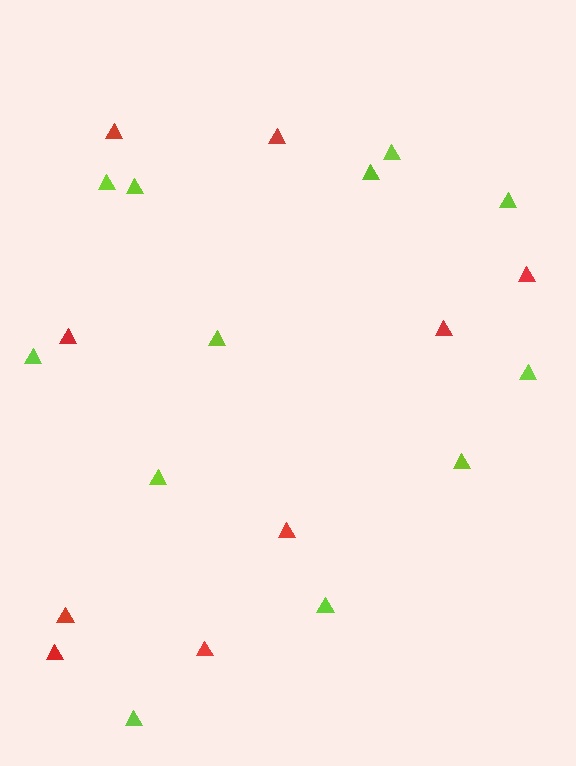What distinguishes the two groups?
There are 2 groups: one group of red triangles (9) and one group of lime triangles (12).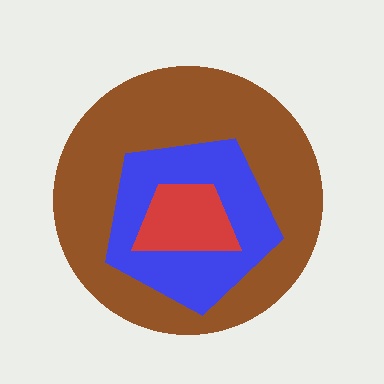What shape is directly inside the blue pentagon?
The red trapezoid.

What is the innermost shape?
The red trapezoid.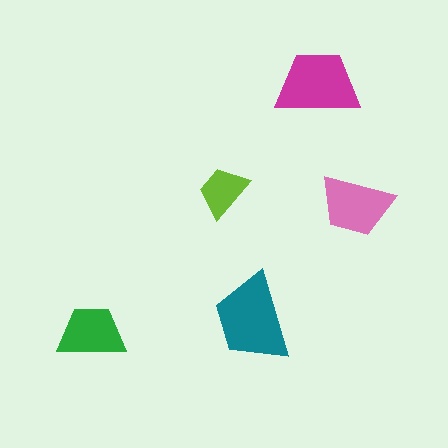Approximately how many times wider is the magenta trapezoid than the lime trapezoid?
About 1.5 times wider.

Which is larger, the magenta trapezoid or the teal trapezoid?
The teal one.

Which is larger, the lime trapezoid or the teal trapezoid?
The teal one.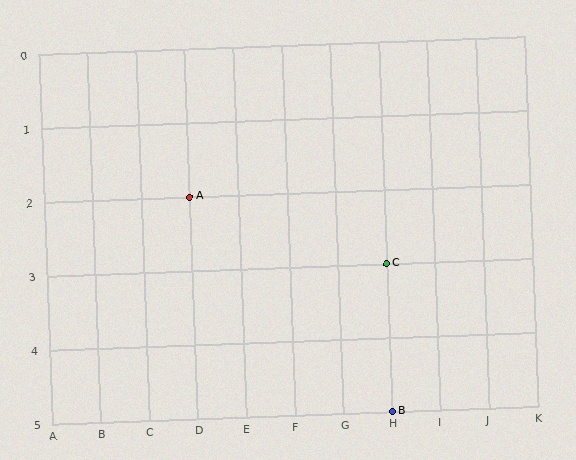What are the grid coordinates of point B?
Point B is at grid coordinates (H, 5).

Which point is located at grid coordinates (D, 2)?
Point A is at (D, 2).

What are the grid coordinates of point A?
Point A is at grid coordinates (D, 2).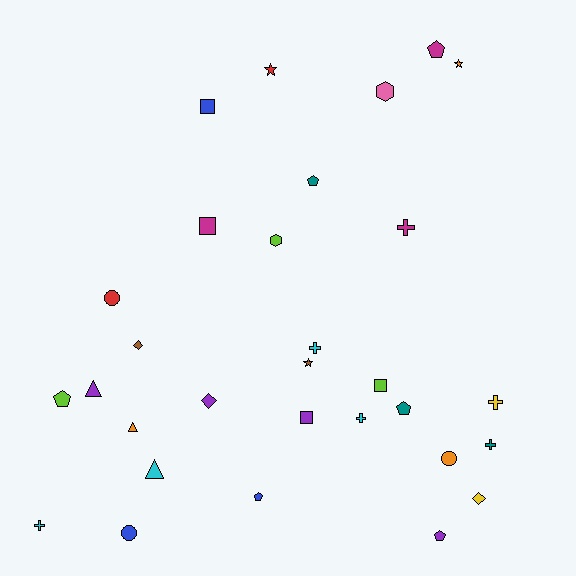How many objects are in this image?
There are 30 objects.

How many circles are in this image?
There are 3 circles.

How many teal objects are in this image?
There are 3 teal objects.